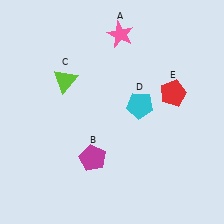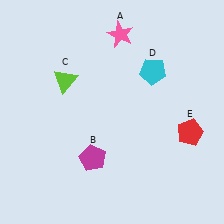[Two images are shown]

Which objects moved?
The objects that moved are: the cyan pentagon (D), the red pentagon (E).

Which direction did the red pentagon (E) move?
The red pentagon (E) moved down.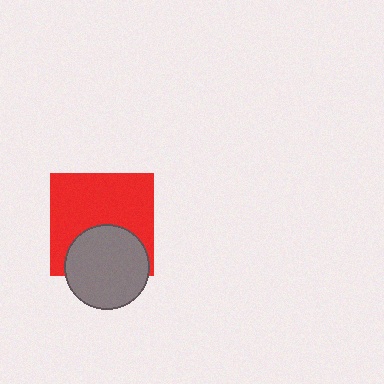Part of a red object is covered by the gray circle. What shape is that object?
It is a square.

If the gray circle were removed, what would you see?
You would see the complete red square.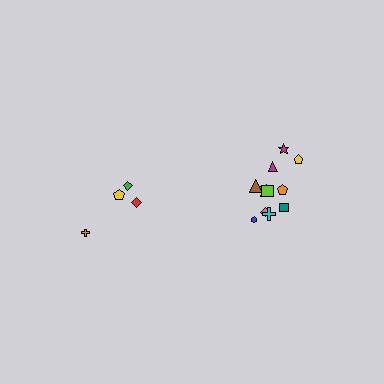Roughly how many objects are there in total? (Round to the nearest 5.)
Roughly 15 objects in total.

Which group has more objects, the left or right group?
The right group.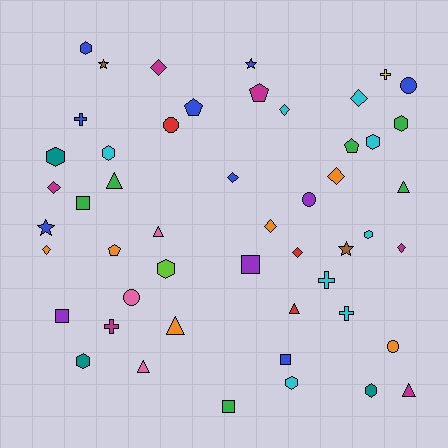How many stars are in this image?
There are 4 stars.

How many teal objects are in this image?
There are 3 teal objects.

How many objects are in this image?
There are 50 objects.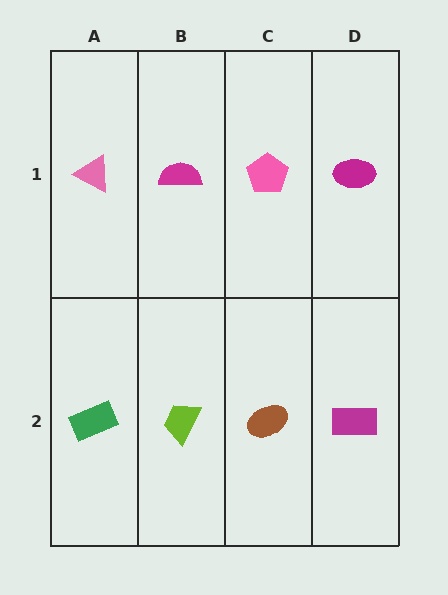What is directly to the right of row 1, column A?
A magenta semicircle.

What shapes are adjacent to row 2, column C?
A pink pentagon (row 1, column C), a lime trapezoid (row 2, column B), a magenta rectangle (row 2, column D).